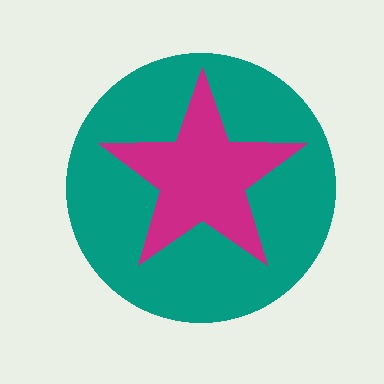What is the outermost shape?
The teal circle.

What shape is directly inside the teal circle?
The magenta star.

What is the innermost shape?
The magenta star.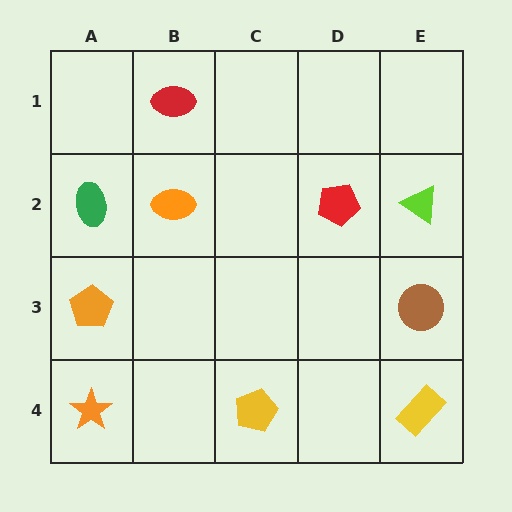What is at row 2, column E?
A lime triangle.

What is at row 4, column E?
A yellow rectangle.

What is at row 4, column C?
A yellow pentagon.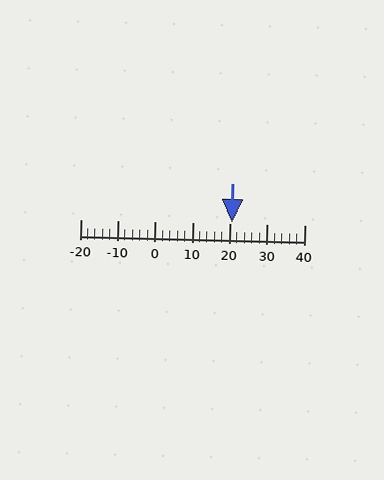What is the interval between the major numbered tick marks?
The major tick marks are spaced 10 units apart.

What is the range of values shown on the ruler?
The ruler shows values from -20 to 40.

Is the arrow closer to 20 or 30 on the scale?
The arrow is closer to 20.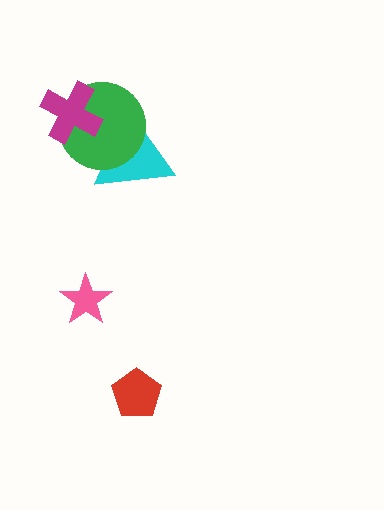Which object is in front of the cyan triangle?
The green circle is in front of the cyan triangle.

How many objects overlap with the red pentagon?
0 objects overlap with the red pentagon.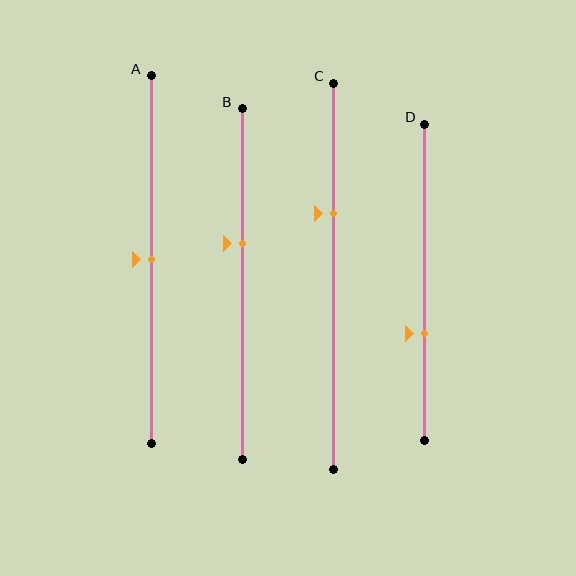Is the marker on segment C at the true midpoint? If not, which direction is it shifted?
No, the marker on segment C is shifted upward by about 16% of the segment length.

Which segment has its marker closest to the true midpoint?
Segment A has its marker closest to the true midpoint.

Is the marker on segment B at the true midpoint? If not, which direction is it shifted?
No, the marker on segment B is shifted upward by about 12% of the segment length.